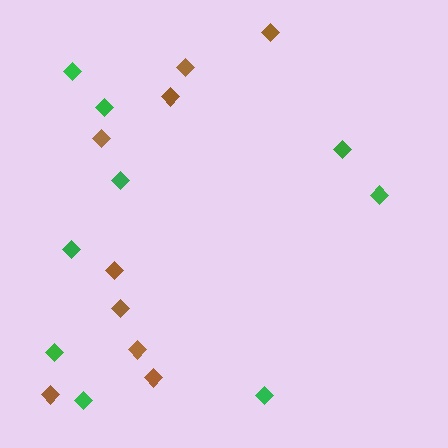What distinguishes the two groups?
There are 2 groups: one group of brown diamonds (9) and one group of green diamonds (9).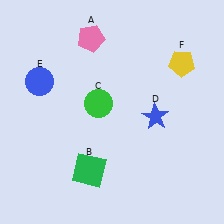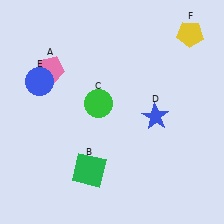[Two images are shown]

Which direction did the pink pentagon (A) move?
The pink pentagon (A) moved left.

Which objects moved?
The objects that moved are: the pink pentagon (A), the yellow pentagon (F).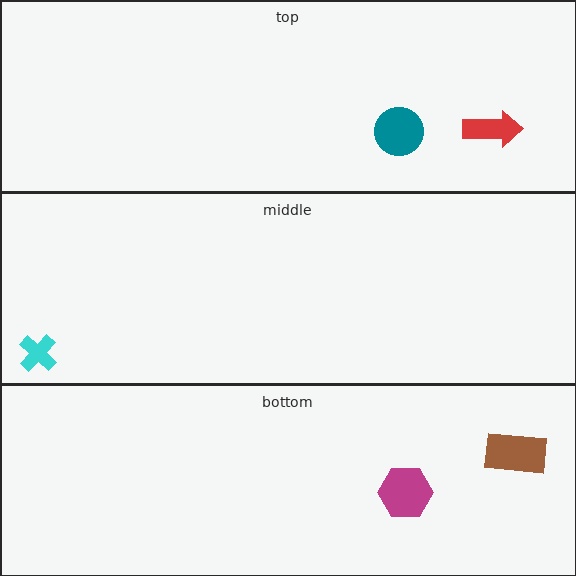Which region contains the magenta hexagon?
The bottom region.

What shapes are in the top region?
The teal circle, the red arrow.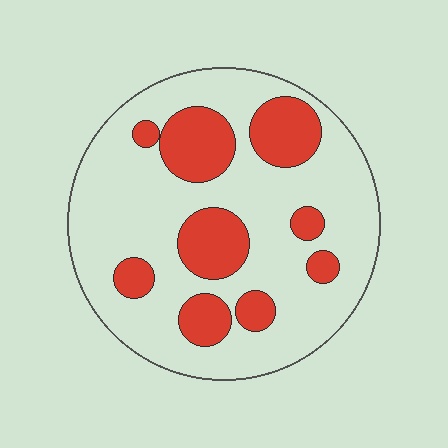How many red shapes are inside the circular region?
9.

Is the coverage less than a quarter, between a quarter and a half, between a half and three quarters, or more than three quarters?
Between a quarter and a half.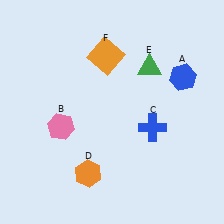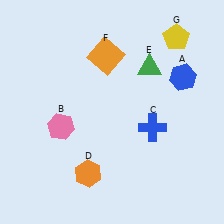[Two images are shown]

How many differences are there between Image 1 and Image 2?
There is 1 difference between the two images.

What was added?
A yellow pentagon (G) was added in Image 2.